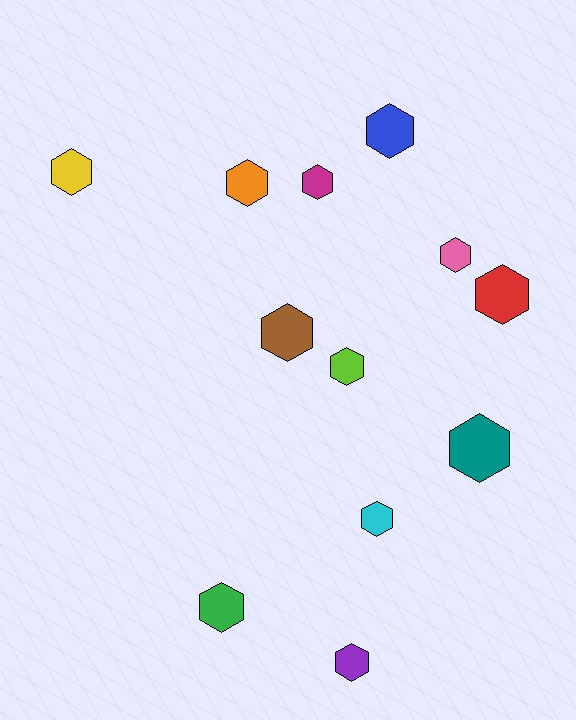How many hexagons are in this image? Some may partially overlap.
There are 12 hexagons.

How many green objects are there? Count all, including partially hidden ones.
There is 1 green object.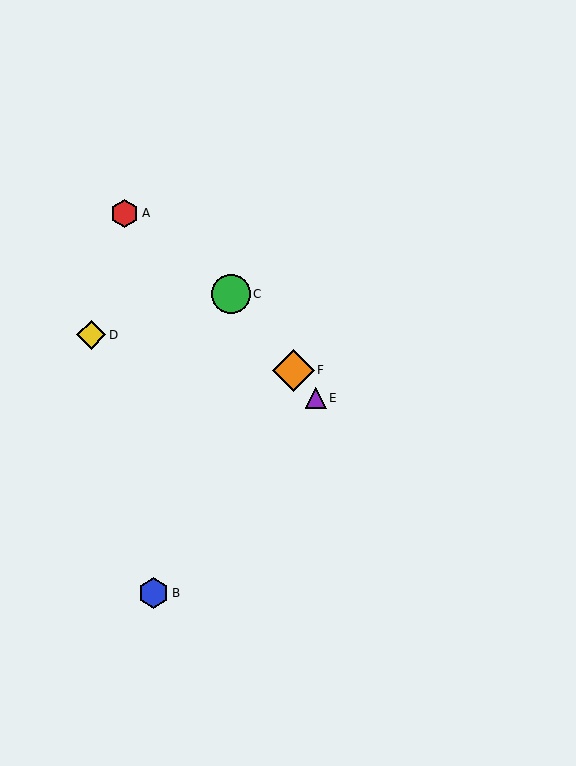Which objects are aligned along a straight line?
Objects C, E, F are aligned along a straight line.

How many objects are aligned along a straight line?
3 objects (C, E, F) are aligned along a straight line.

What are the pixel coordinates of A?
Object A is at (124, 213).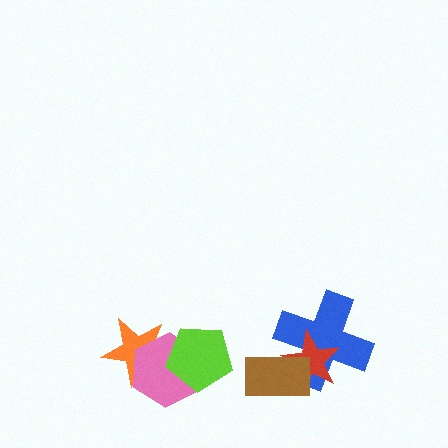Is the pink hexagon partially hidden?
Yes, it is partially covered by another shape.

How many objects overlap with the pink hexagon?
2 objects overlap with the pink hexagon.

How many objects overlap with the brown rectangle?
2 objects overlap with the brown rectangle.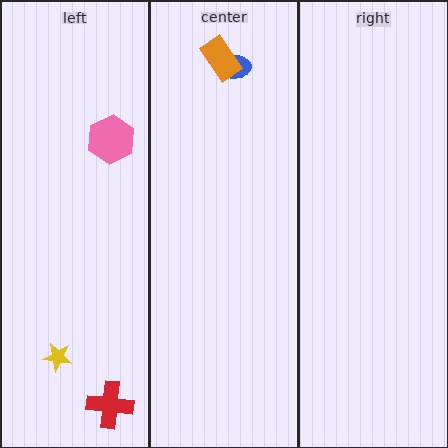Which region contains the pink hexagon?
The left region.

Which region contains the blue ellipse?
The center region.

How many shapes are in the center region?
2.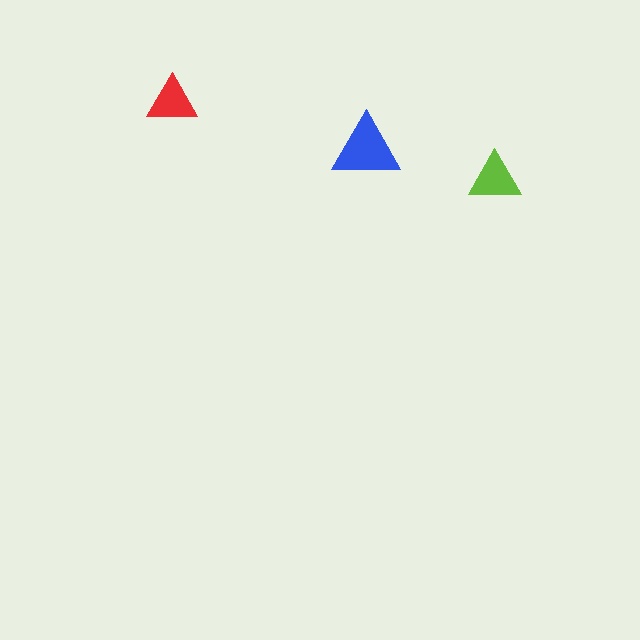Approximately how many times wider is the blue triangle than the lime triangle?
About 1.5 times wider.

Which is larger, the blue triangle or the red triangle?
The blue one.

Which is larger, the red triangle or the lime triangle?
The lime one.